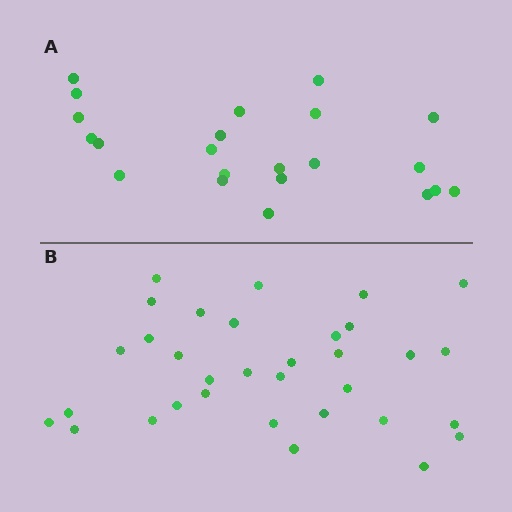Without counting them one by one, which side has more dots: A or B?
Region B (the bottom region) has more dots.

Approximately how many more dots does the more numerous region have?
Region B has roughly 12 or so more dots than region A.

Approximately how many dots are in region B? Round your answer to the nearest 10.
About 30 dots. (The exact count is 33, which rounds to 30.)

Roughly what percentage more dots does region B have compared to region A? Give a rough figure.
About 50% more.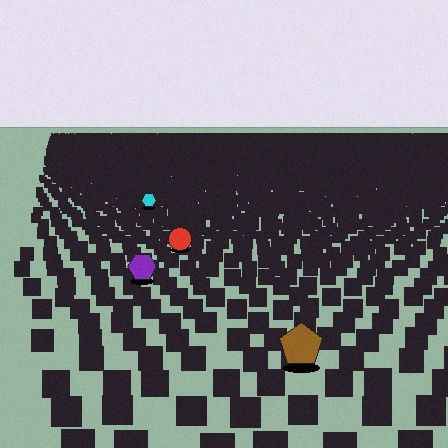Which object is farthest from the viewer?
The cyan hexagon is farthest from the viewer. It appears smaller and the ground texture around it is denser.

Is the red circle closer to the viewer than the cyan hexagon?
Yes. The red circle is closer — you can tell from the texture gradient: the ground texture is coarser near it.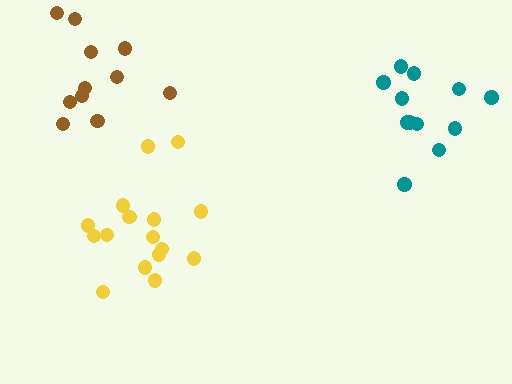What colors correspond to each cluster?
The clusters are colored: yellow, brown, teal.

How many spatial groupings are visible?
There are 3 spatial groupings.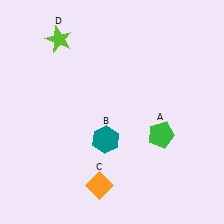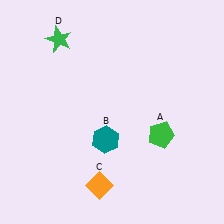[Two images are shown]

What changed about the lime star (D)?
In Image 1, D is lime. In Image 2, it changed to green.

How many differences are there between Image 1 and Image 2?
There is 1 difference between the two images.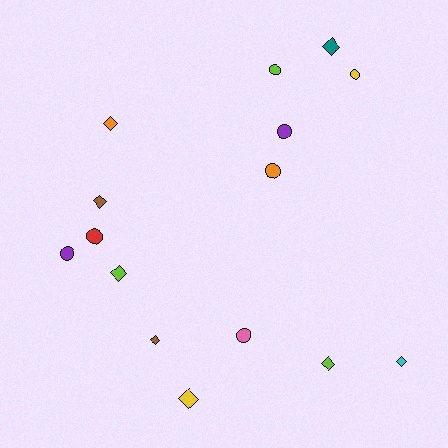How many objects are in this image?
There are 15 objects.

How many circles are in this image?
There are 7 circles.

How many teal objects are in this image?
There is 1 teal object.